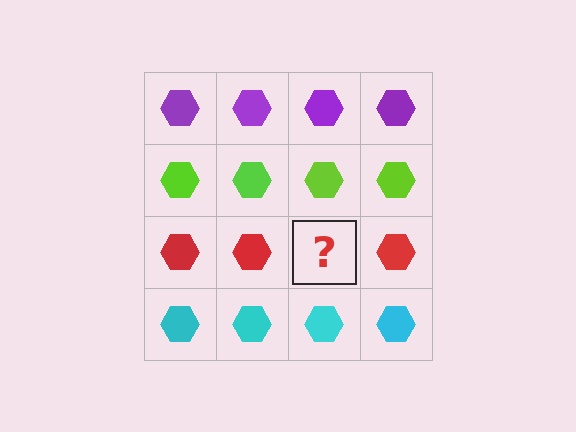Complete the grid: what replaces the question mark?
The question mark should be replaced with a red hexagon.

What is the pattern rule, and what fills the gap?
The rule is that each row has a consistent color. The gap should be filled with a red hexagon.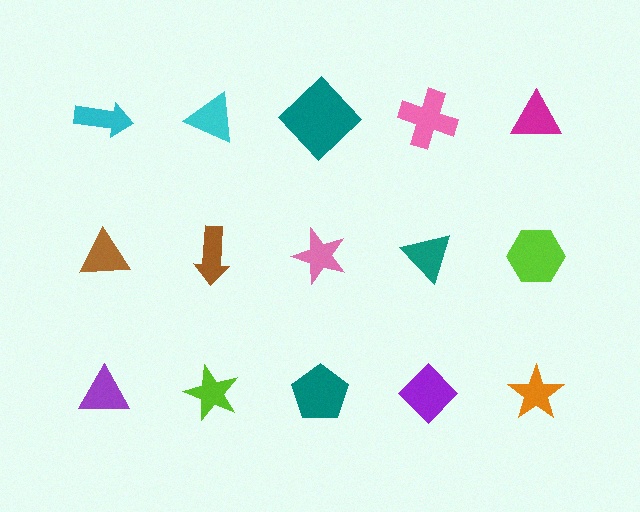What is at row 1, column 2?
A cyan triangle.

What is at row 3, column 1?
A purple triangle.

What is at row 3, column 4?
A purple diamond.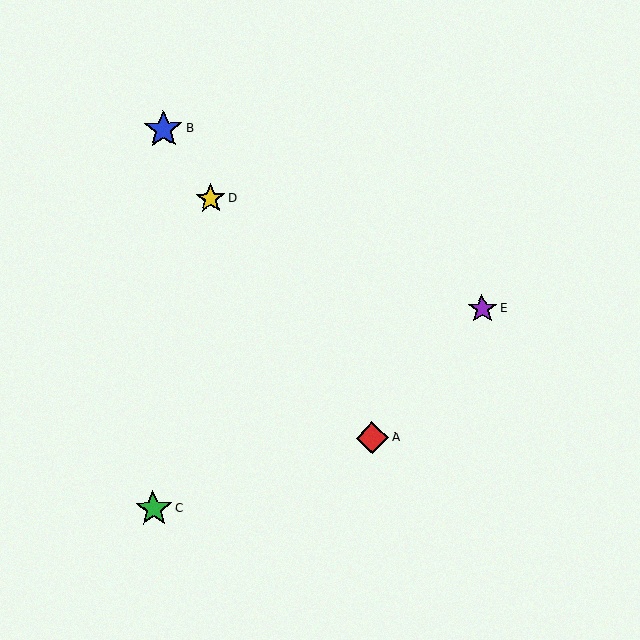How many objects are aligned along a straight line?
3 objects (A, B, D) are aligned along a straight line.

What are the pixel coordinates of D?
Object D is at (211, 199).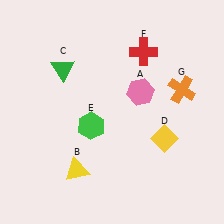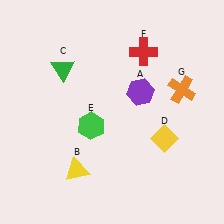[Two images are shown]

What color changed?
The hexagon (A) changed from pink in Image 1 to purple in Image 2.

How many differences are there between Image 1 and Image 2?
There is 1 difference between the two images.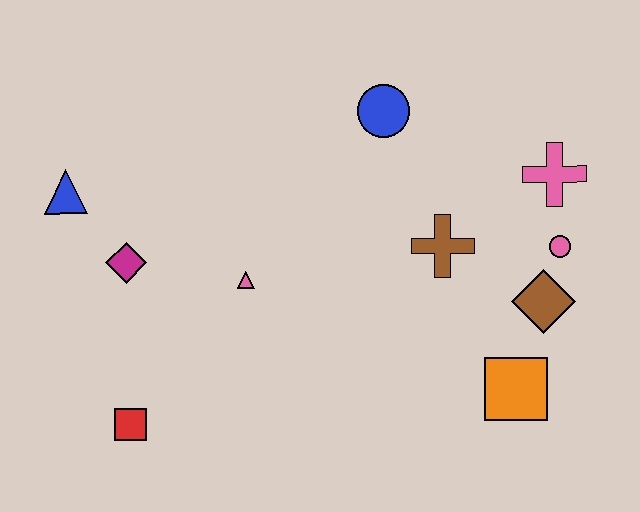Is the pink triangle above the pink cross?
No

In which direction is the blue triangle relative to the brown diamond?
The blue triangle is to the left of the brown diamond.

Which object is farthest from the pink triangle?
The pink cross is farthest from the pink triangle.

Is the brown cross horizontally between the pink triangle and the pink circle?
Yes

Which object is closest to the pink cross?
The pink circle is closest to the pink cross.